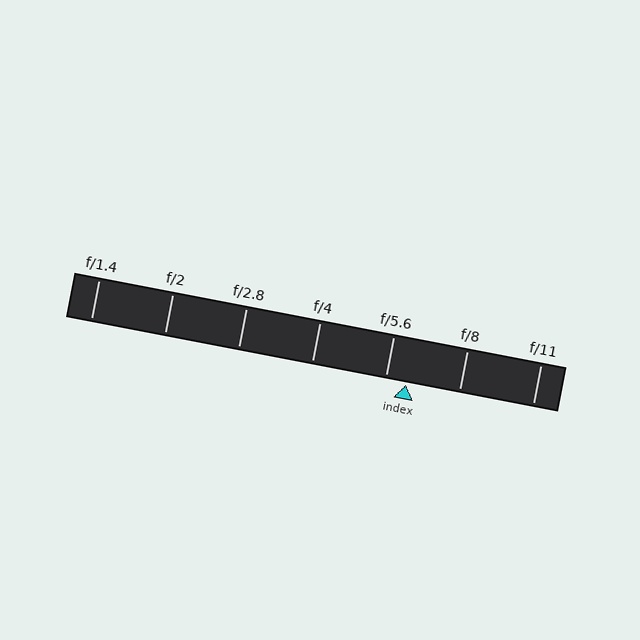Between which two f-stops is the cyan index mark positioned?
The index mark is between f/5.6 and f/8.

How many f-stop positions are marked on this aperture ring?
There are 7 f-stop positions marked.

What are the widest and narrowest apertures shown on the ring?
The widest aperture shown is f/1.4 and the narrowest is f/11.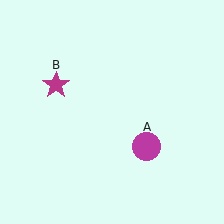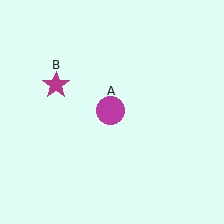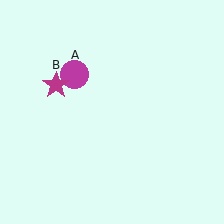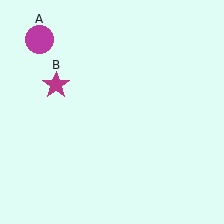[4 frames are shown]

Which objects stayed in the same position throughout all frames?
Magenta star (object B) remained stationary.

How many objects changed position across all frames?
1 object changed position: magenta circle (object A).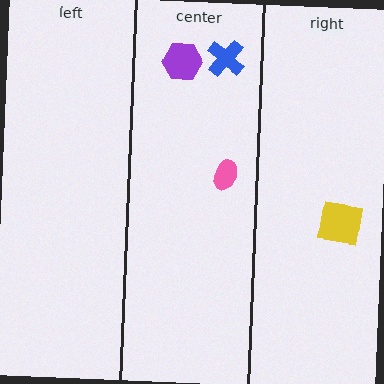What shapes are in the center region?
The purple hexagon, the blue cross, the pink ellipse.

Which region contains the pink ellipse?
The center region.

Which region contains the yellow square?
The right region.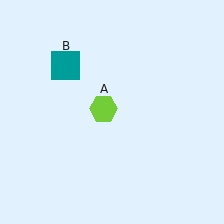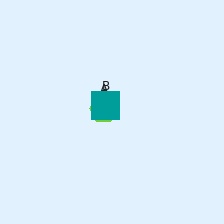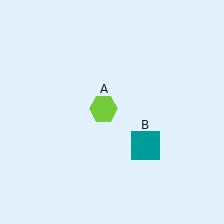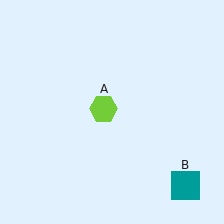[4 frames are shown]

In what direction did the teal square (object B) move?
The teal square (object B) moved down and to the right.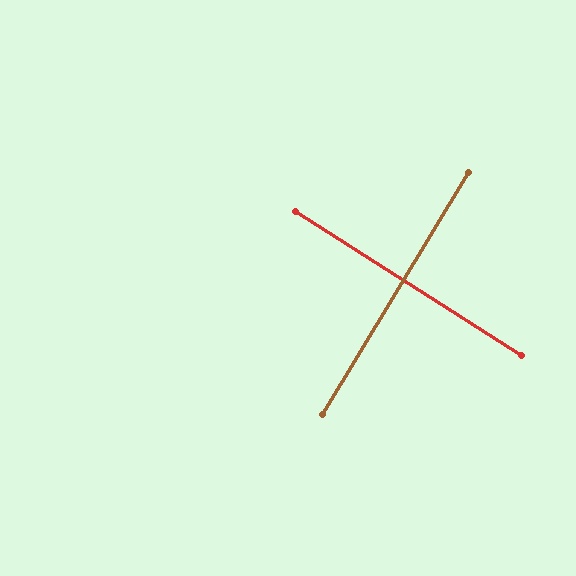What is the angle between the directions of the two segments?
Approximately 89 degrees.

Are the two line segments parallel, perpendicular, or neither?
Perpendicular — they meet at approximately 89°.